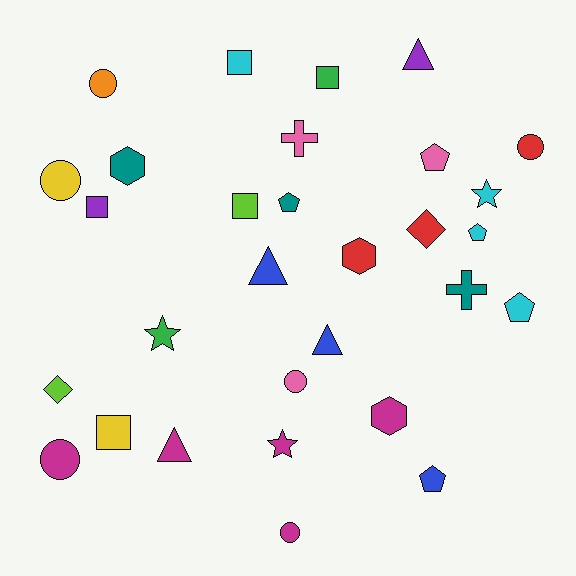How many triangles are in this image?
There are 4 triangles.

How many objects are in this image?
There are 30 objects.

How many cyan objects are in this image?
There are 4 cyan objects.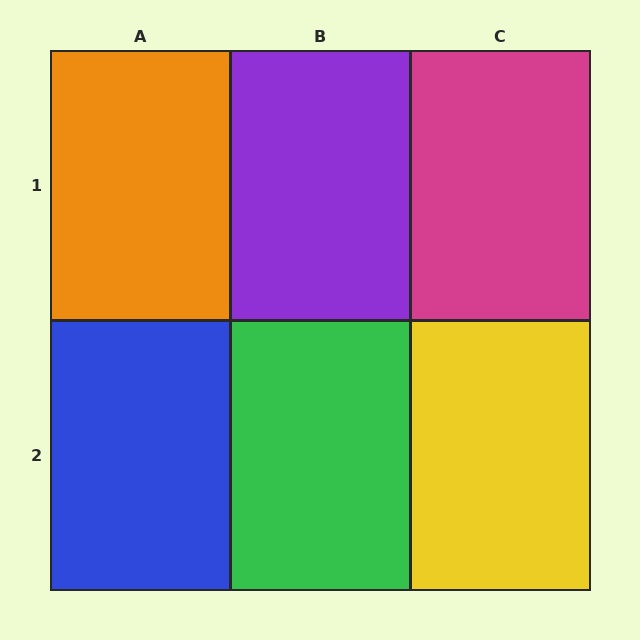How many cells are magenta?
1 cell is magenta.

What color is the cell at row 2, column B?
Green.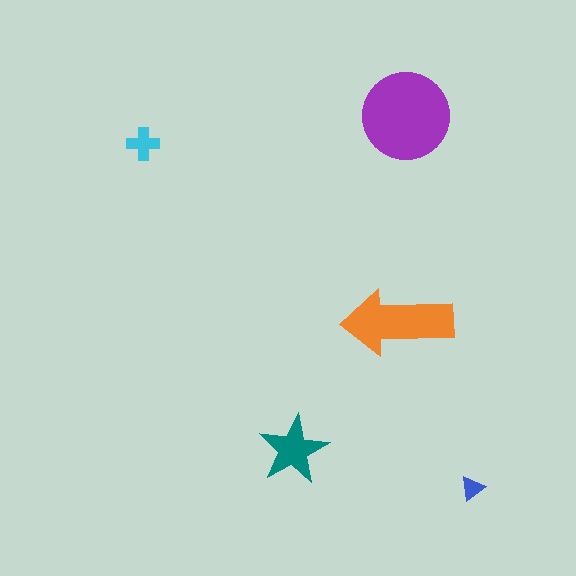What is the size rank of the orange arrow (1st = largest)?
2nd.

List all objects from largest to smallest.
The purple circle, the orange arrow, the teal star, the cyan cross, the blue triangle.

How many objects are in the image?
There are 5 objects in the image.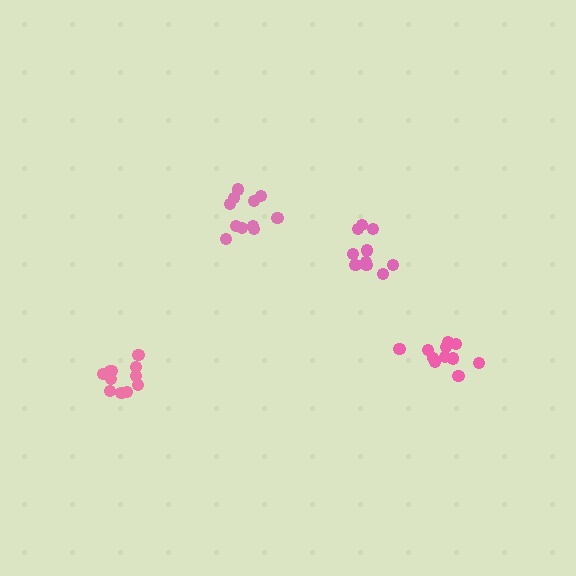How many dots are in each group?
Group 1: 11 dots, Group 2: 11 dots, Group 3: 10 dots, Group 4: 11 dots (43 total).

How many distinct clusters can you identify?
There are 4 distinct clusters.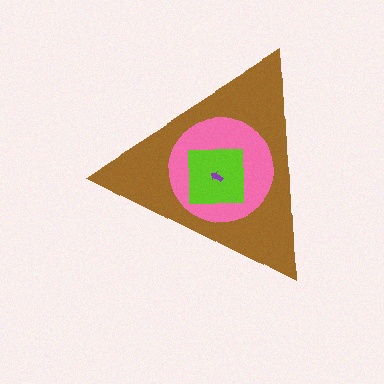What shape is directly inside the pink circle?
The lime square.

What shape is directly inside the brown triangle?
The pink circle.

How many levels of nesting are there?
4.